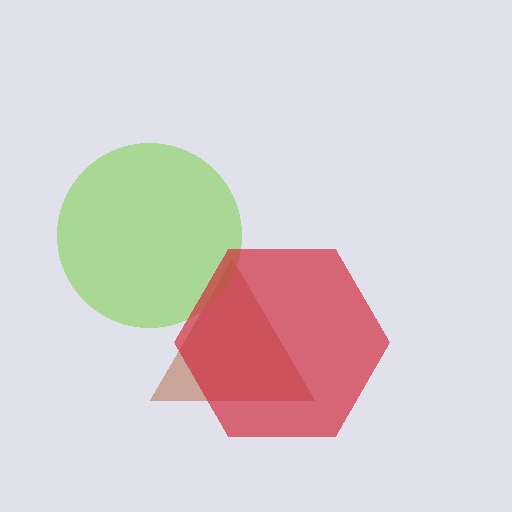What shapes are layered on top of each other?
The layered shapes are: a brown triangle, a lime circle, a red hexagon.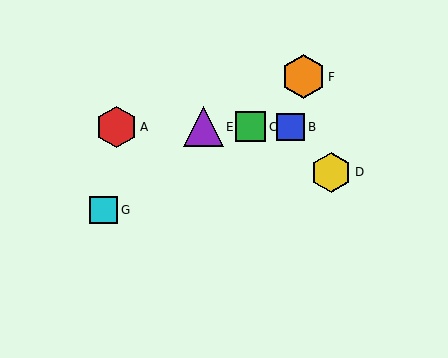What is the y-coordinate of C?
Object C is at y≈127.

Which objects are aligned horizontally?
Objects A, B, C, E are aligned horizontally.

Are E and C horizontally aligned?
Yes, both are at y≈127.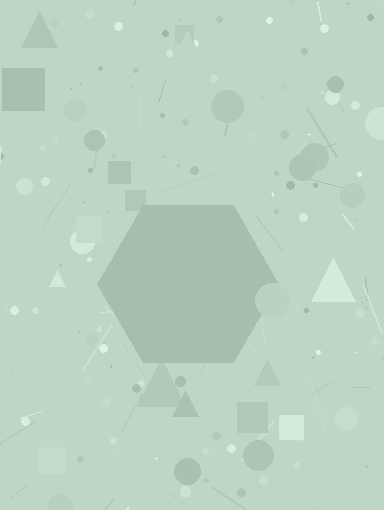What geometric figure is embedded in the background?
A hexagon is embedded in the background.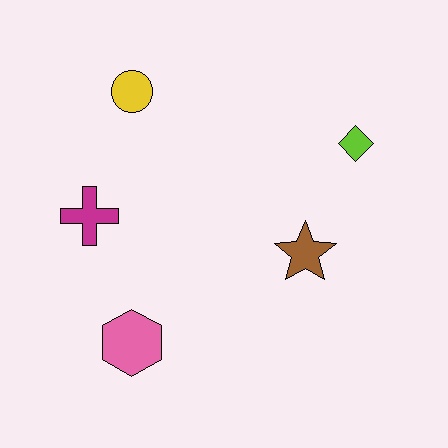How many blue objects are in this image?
There are no blue objects.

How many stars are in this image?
There is 1 star.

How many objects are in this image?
There are 5 objects.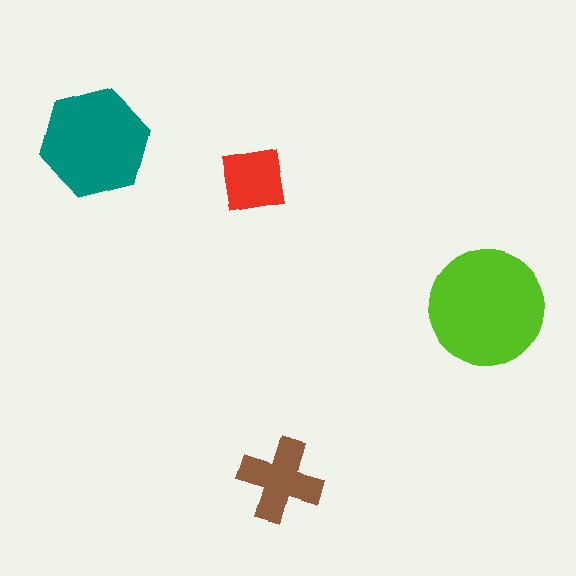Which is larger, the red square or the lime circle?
The lime circle.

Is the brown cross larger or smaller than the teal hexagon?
Smaller.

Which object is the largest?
The lime circle.